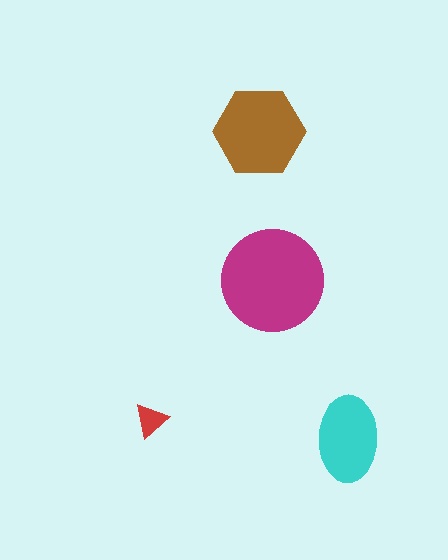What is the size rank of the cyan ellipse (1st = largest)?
3rd.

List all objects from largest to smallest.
The magenta circle, the brown hexagon, the cyan ellipse, the red triangle.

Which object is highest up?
The brown hexagon is topmost.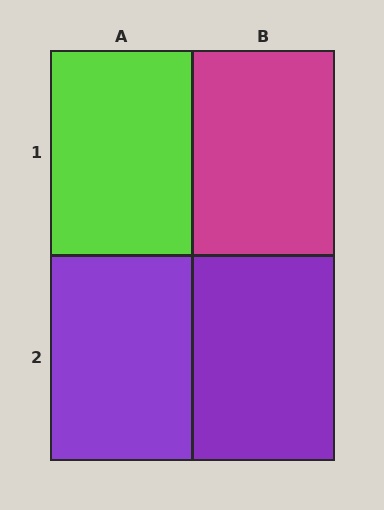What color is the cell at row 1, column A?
Lime.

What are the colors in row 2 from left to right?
Purple, purple.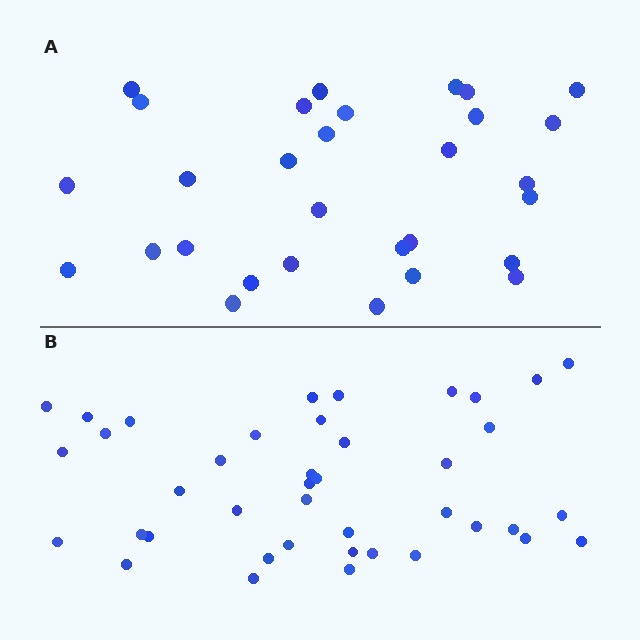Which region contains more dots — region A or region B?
Region B (the bottom region) has more dots.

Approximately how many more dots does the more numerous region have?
Region B has roughly 12 or so more dots than region A.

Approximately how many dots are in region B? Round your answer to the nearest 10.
About 40 dots. (The exact count is 41, which rounds to 40.)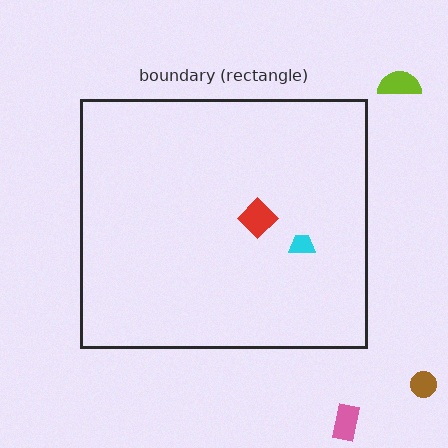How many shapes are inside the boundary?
2 inside, 3 outside.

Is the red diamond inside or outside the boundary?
Inside.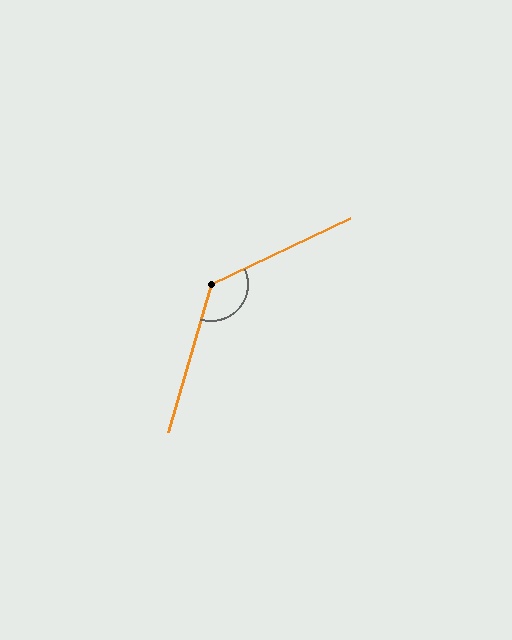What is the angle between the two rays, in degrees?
Approximately 132 degrees.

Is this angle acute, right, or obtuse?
It is obtuse.